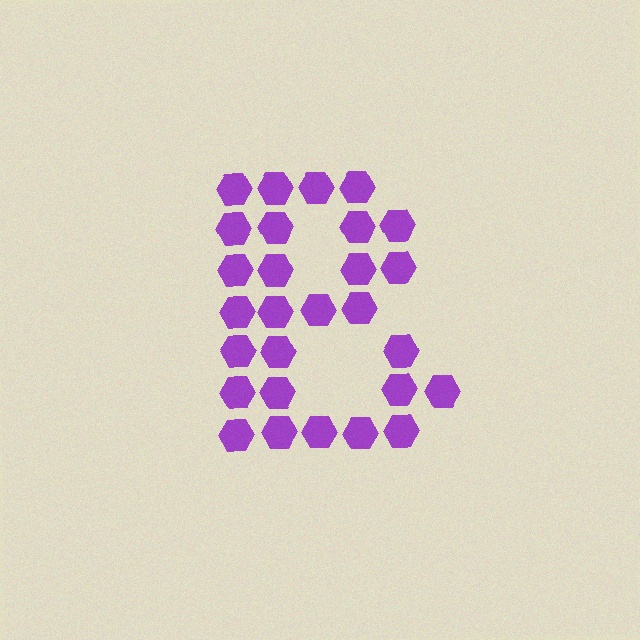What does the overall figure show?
The overall figure shows the letter B.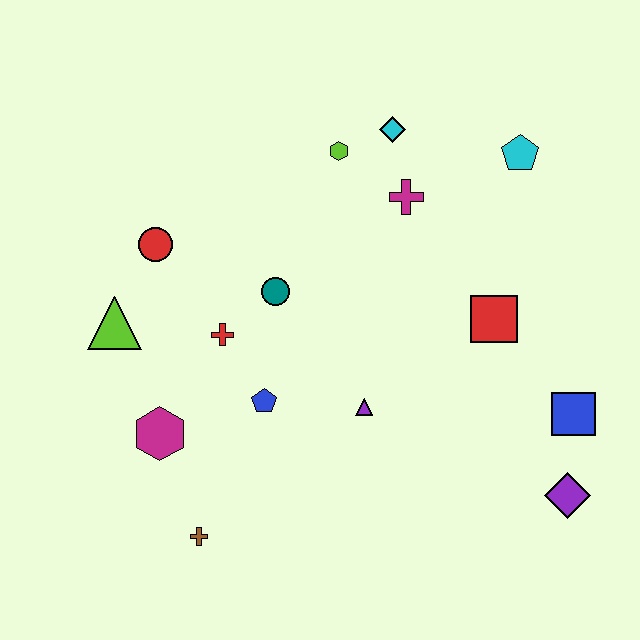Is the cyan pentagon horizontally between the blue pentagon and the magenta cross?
No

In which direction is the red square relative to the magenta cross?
The red square is below the magenta cross.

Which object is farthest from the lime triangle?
The purple diamond is farthest from the lime triangle.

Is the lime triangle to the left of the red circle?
Yes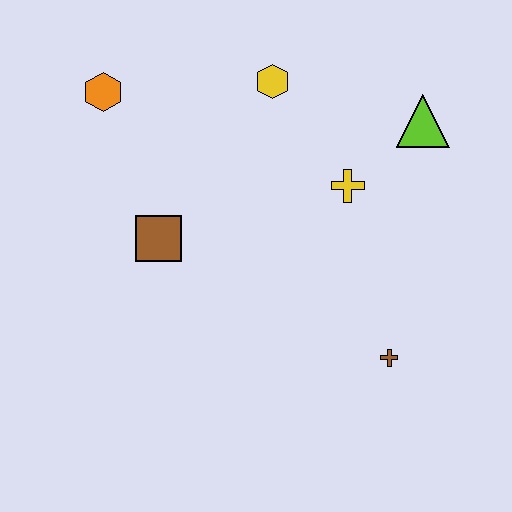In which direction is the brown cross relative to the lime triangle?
The brown cross is below the lime triangle.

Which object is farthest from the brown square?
The lime triangle is farthest from the brown square.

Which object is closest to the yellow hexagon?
The yellow cross is closest to the yellow hexagon.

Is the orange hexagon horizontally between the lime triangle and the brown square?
No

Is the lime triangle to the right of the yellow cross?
Yes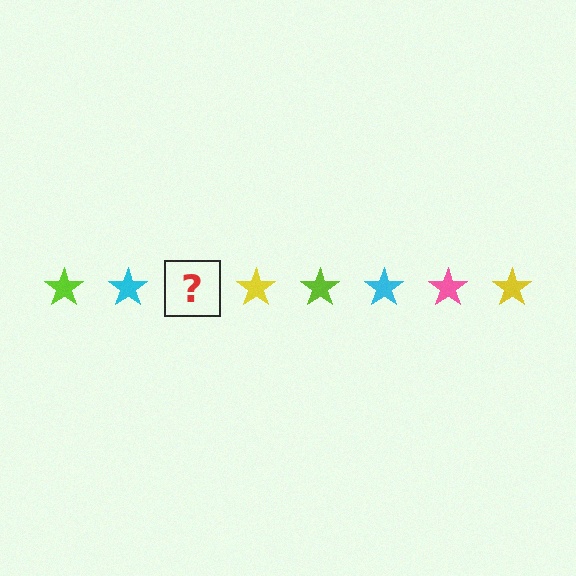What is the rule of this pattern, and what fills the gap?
The rule is that the pattern cycles through lime, cyan, pink, yellow stars. The gap should be filled with a pink star.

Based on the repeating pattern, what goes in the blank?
The blank should be a pink star.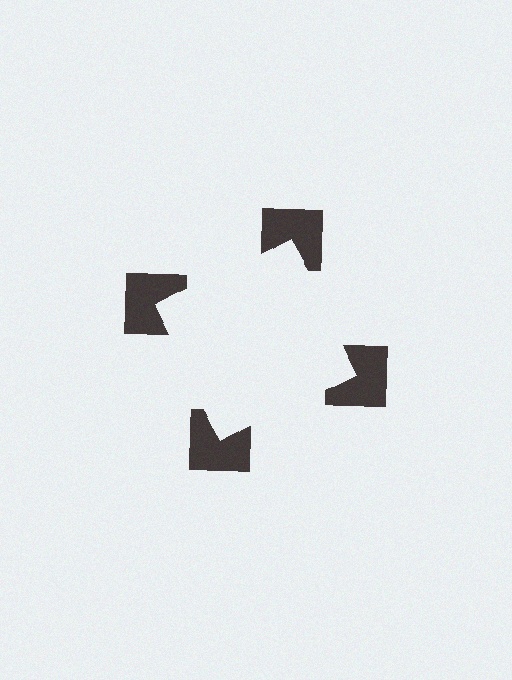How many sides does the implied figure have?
4 sides.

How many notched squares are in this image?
There are 4 — one at each vertex of the illusory square.